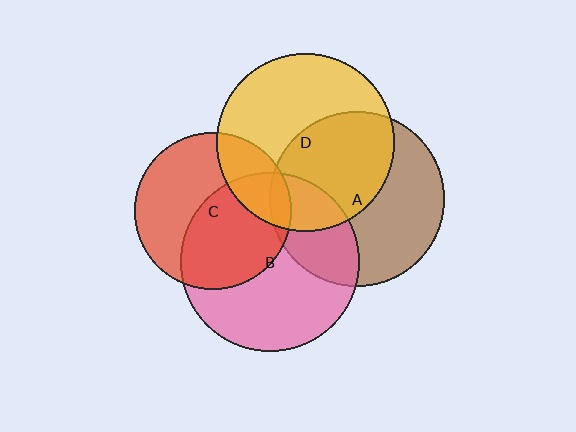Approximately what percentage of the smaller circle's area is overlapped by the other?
Approximately 5%.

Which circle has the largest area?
Circle B (pink).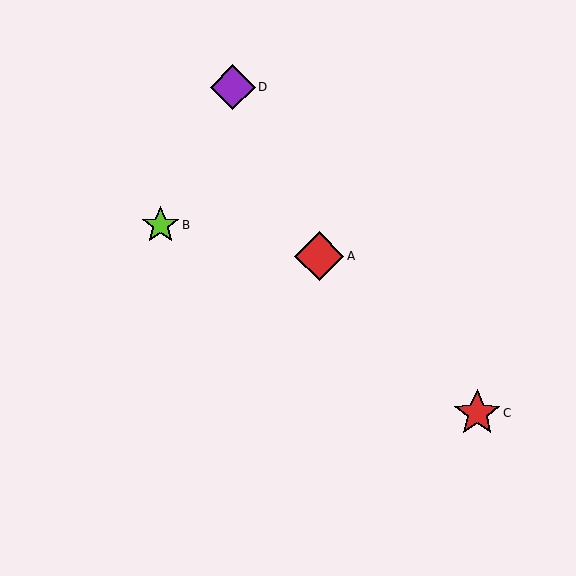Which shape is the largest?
The red diamond (labeled A) is the largest.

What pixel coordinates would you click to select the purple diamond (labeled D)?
Click at (233, 87) to select the purple diamond D.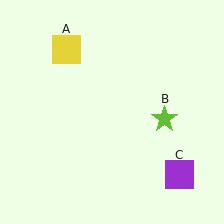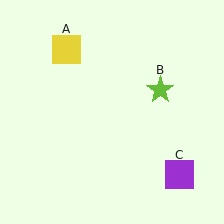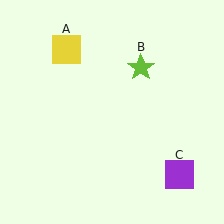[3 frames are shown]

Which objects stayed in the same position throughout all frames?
Yellow square (object A) and purple square (object C) remained stationary.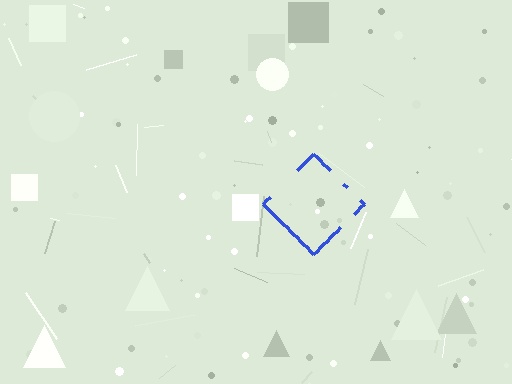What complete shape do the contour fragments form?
The contour fragments form a diamond.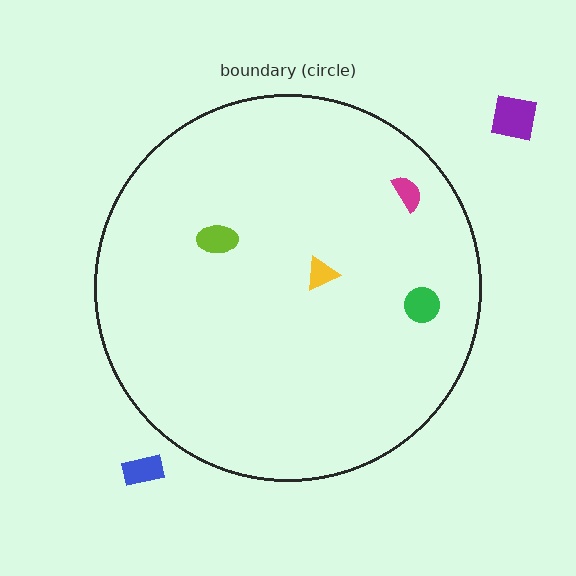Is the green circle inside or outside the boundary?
Inside.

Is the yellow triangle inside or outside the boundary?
Inside.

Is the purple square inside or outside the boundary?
Outside.